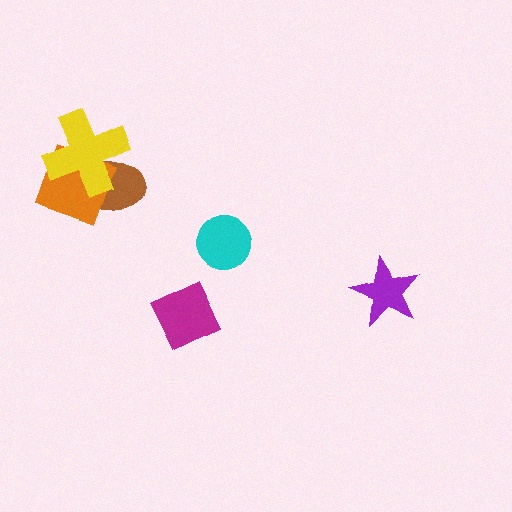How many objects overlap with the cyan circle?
0 objects overlap with the cyan circle.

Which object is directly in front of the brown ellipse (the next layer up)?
The orange square is directly in front of the brown ellipse.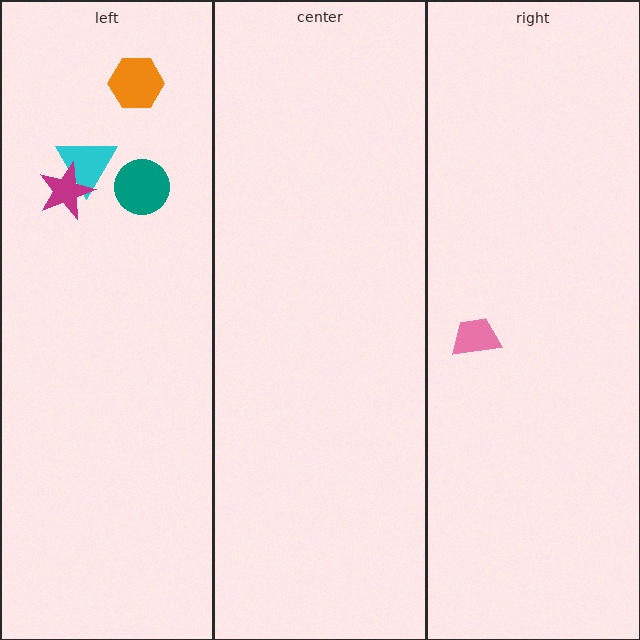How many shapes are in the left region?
4.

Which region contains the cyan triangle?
The left region.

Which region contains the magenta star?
The left region.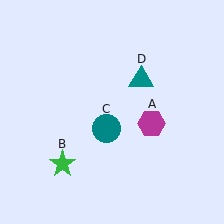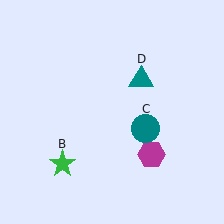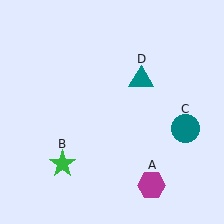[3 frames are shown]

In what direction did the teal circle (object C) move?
The teal circle (object C) moved right.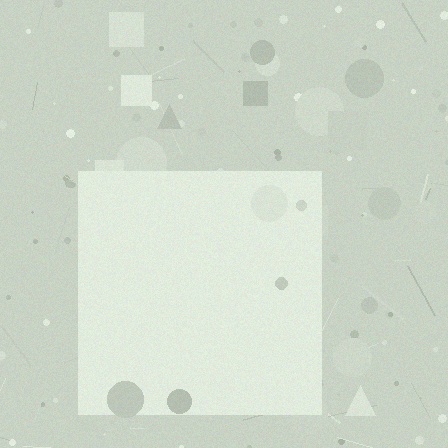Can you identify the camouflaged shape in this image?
The camouflaged shape is a square.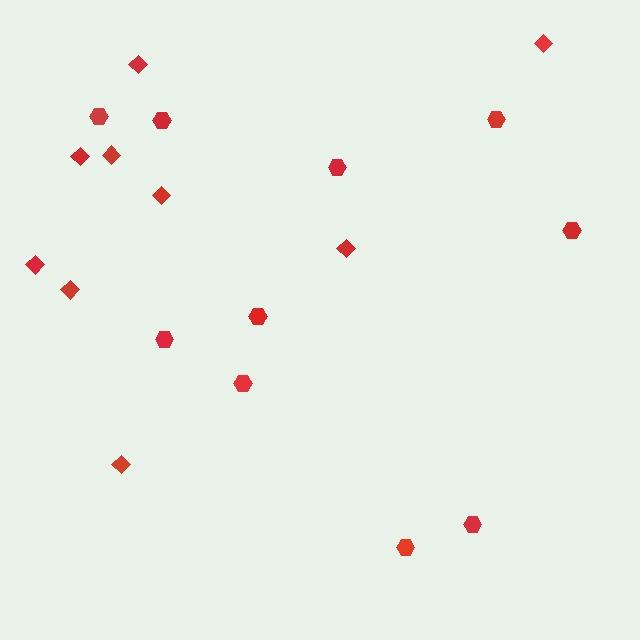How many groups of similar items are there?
There are 2 groups: one group of hexagons (10) and one group of diamonds (9).